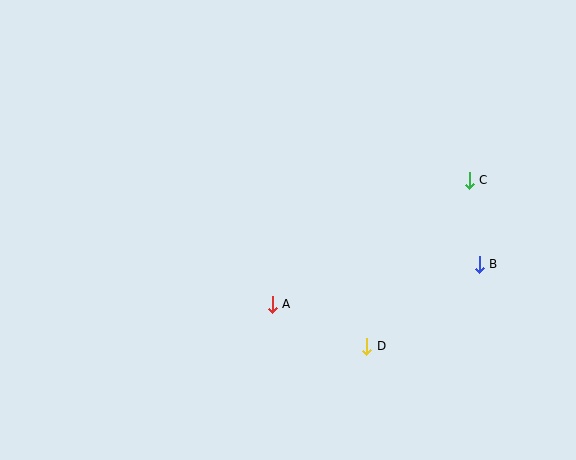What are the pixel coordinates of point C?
Point C is at (469, 180).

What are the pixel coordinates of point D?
Point D is at (367, 346).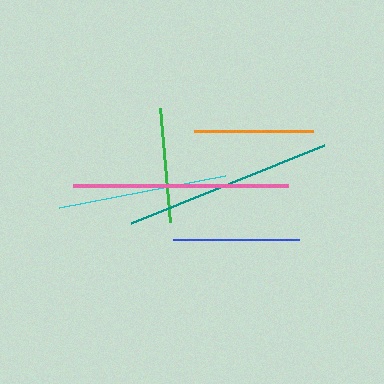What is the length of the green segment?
The green segment is approximately 114 pixels long.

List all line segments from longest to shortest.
From longest to shortest: pink, teal, cyan, blue, orange, green.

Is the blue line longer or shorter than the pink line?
The pink line is longer than the blue line.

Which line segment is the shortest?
The green line is the shortest at approximately 114 pixels.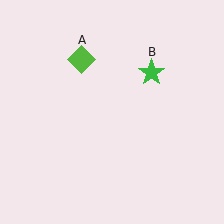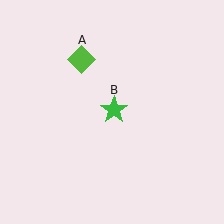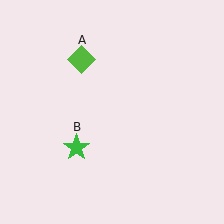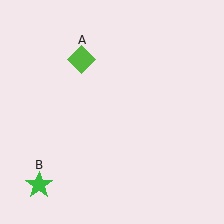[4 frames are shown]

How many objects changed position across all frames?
1 object changed position: green star (object B).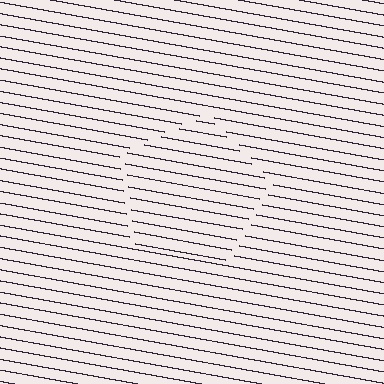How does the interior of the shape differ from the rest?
The interior of the shape contains the same grating, shifted by half a period — the contour is defined by the phase discontinuity where line-ends from the inner and outer gratings abut.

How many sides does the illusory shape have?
5 sides — the line-ends trace a pentagon.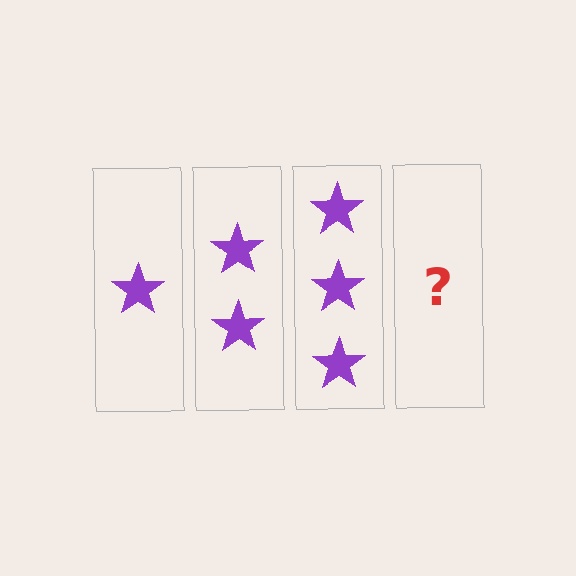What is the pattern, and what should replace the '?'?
The pattern is that each step adds one more star. The '?' should be 4 stars.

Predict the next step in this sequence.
The next step is 4 stars.